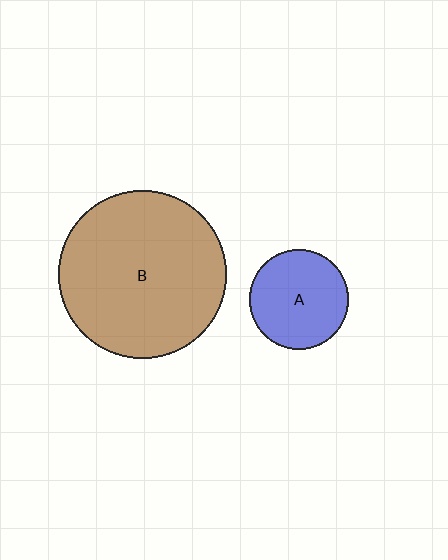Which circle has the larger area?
Circle B (brown).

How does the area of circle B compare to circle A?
Approximately 2.9 times.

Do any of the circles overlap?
No, none of the circles overlap.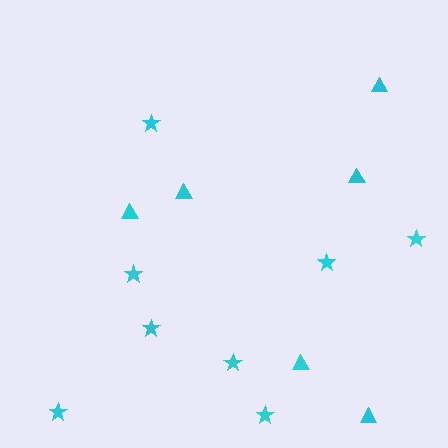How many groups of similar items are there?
There are 2 groups: one group of triangles (6) and one group of stars (8).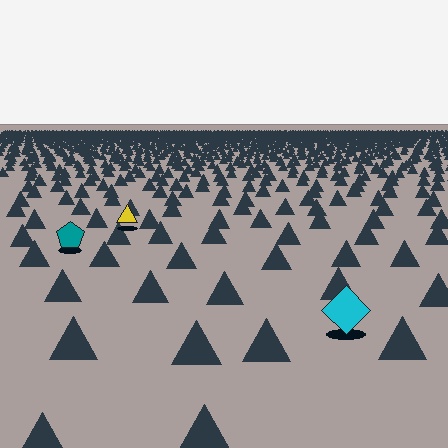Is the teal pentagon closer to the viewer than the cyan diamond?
No. The cyan diamond is closer — you can tell from the texture gradient: the ground texture is coarser near it.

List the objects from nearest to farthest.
From nearest to farthest: the cyan diamond, the teal pentagon, the yellow triangle.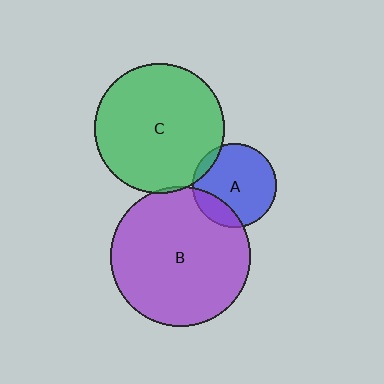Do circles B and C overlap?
Yes.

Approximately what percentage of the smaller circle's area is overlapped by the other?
Approximately 5%.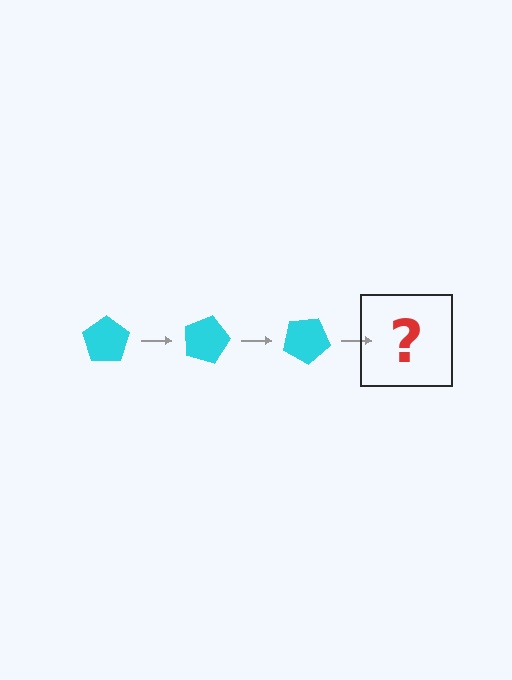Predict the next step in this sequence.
The next step is a cyan pentagon rotated 45 degrees.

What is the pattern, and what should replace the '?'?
The pattern is that the pentagon rotates 15 degrees each step. The '?' should be a cyan pentagon rotated 45 degrees.